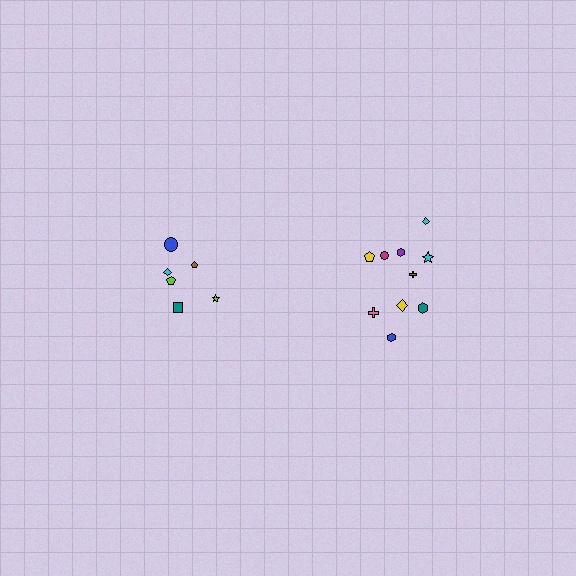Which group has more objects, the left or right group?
The right group.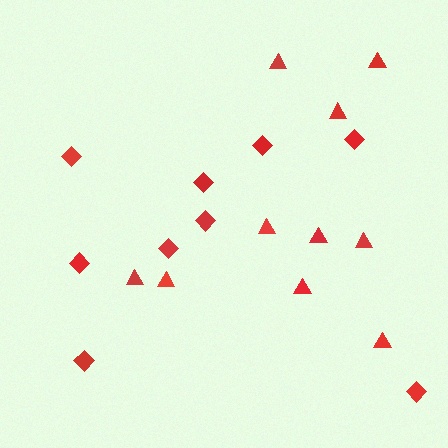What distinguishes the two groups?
There are 2 groups: one group of diamonds (9) and one group of triangles (10).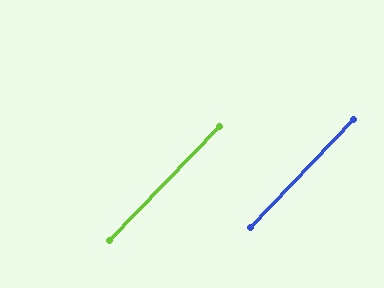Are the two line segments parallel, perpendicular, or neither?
Parallel — their directions differ by only 0.1°.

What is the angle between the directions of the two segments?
Approximately 0 degrees.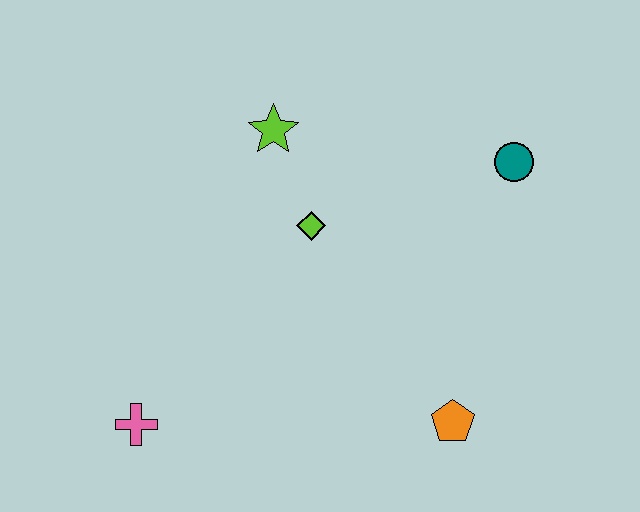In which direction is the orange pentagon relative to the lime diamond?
The orange pentagon is below the lime diamond.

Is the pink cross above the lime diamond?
No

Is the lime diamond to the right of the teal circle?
No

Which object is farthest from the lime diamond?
The pink cross is farthest from the lime diamond.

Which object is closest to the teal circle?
The lime diamond is closest to the teal circle.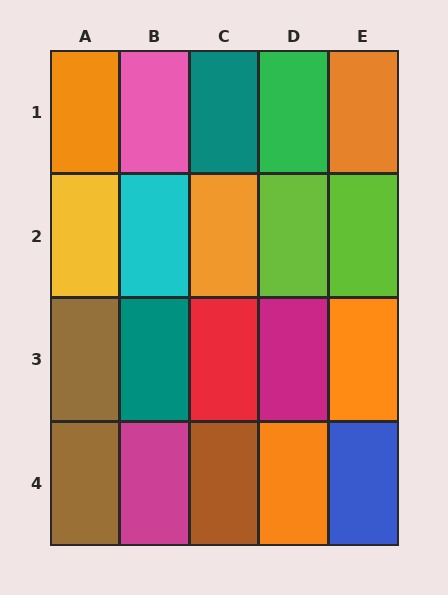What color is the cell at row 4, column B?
Magenta.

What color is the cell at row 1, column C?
Teal.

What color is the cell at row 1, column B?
Pink.